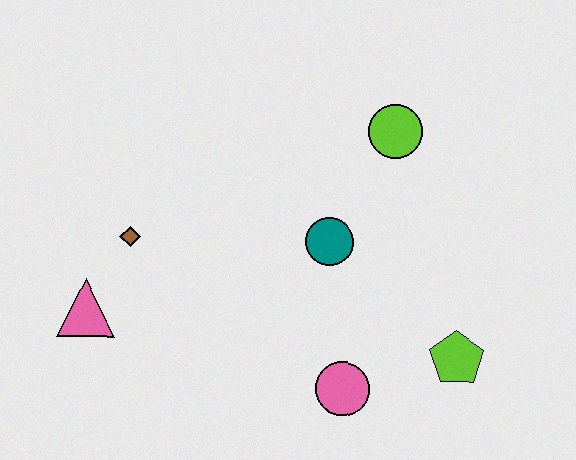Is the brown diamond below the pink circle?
No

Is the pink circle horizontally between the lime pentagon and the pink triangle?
Yes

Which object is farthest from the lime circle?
The pink triangle is farthest from the lime circle.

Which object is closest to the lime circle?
The teal circle is closest to the lime circle.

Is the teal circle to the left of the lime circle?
Yes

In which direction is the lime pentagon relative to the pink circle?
The lime pentagon is to the right of the pink circle.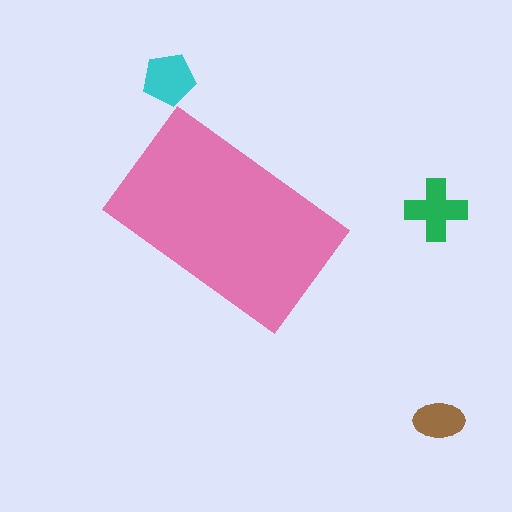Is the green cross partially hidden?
No, the green cross is fully visible.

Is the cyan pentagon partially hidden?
No, the cyan pentagon is fully visible.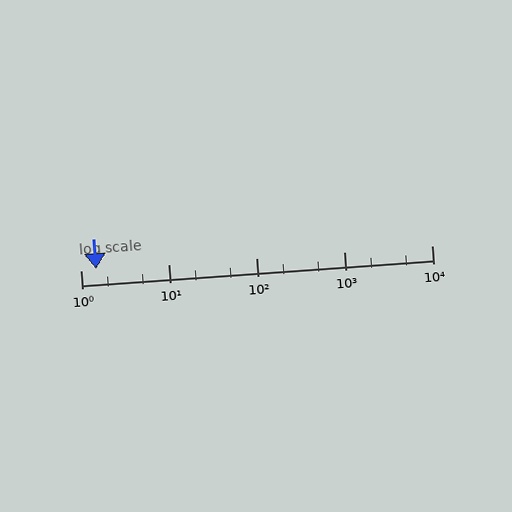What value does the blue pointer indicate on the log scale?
The pointer indicates approximately 1.5.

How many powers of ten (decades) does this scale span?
The scale spans 4 decades, from 1 to 10000.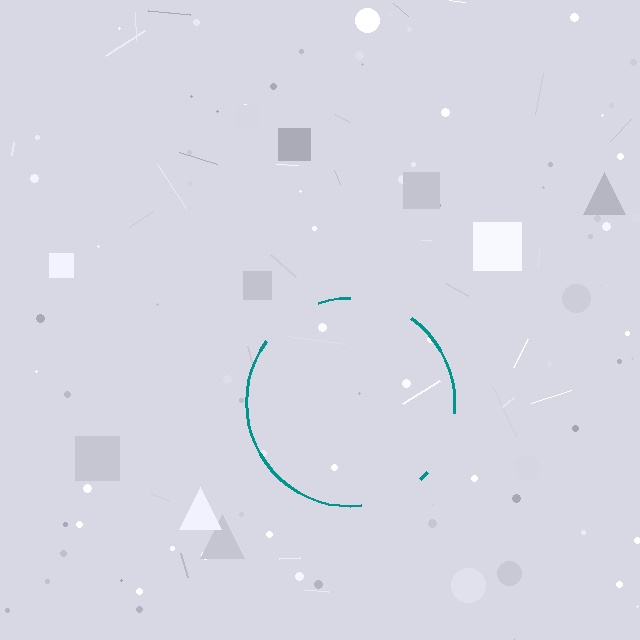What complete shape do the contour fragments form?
The contour fragments form a circle.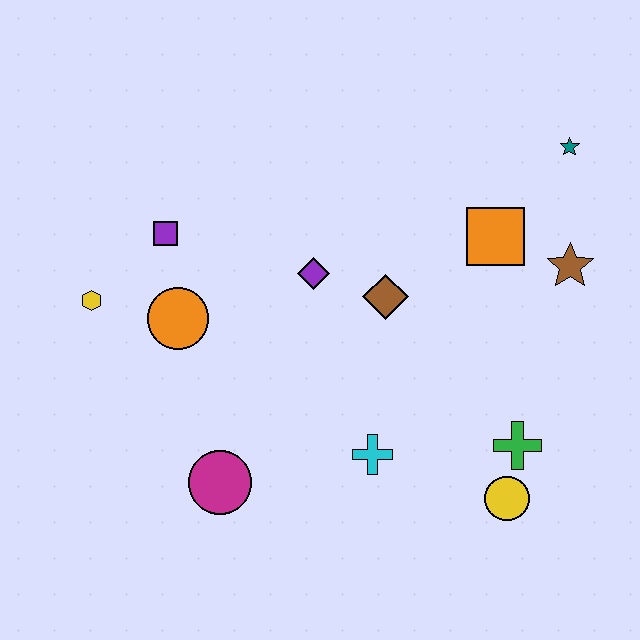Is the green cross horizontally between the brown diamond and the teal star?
Yes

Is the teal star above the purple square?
Yes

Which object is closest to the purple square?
The orange circle is closest to the purple square.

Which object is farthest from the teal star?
The yellow hexagon is farthest from the teal star.